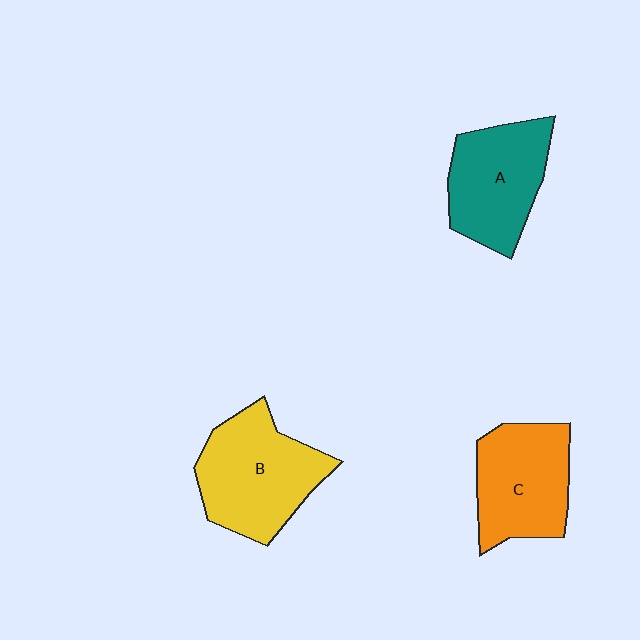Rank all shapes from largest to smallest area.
From largest to smallest: B (yellow), C (orange), A (teal).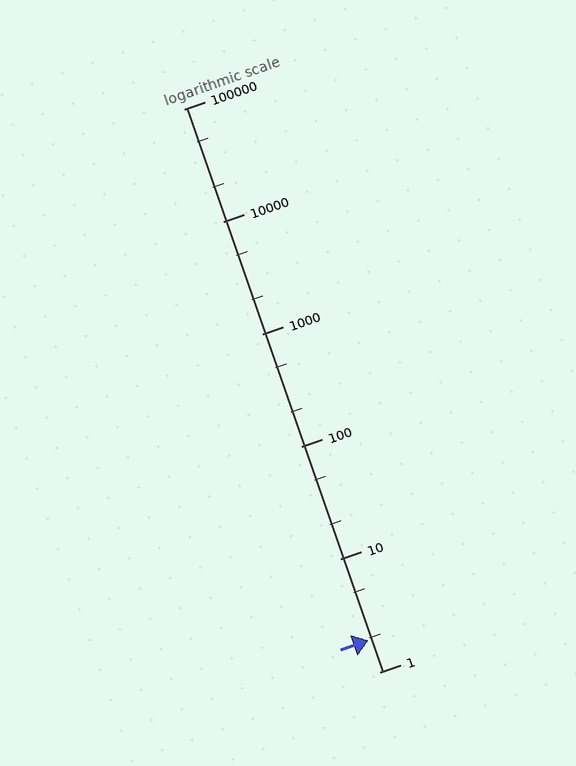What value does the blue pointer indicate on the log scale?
The pointer indicates approximately 1.9.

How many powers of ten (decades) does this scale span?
The scale spans 5 decades, from 1 to 100000.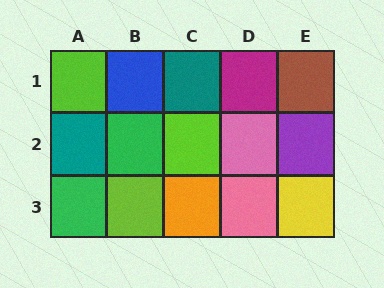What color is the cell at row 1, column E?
Brown.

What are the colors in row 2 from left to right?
Teal, green, lime, pink, purple.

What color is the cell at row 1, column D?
Magenta.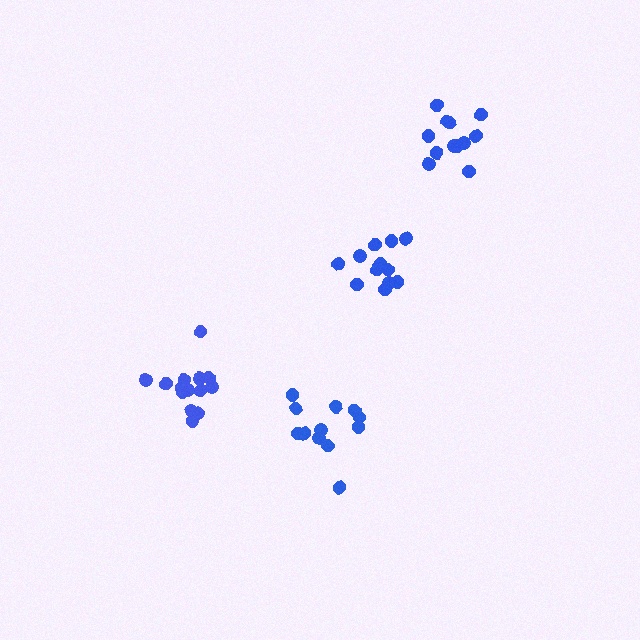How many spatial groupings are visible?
There are 4 spatial groupings.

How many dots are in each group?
Group 1: 14 dots, Group 2: 12 dots, Group 3: 12 dots, Group 4: 12 dots (50 total).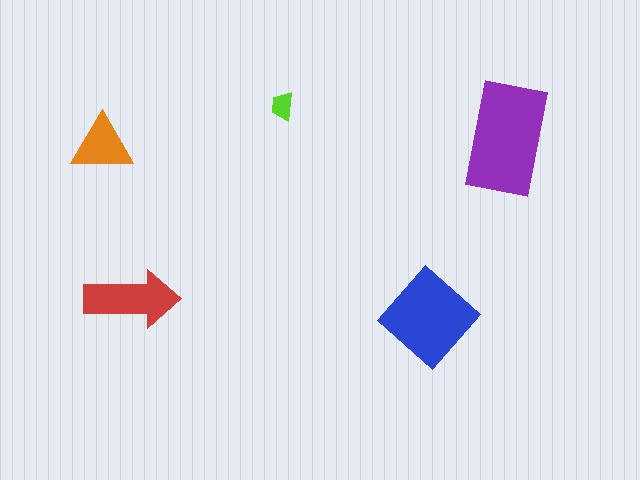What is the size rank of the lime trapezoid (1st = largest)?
5th.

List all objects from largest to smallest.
The purple rectangle, the blue diamond, the red arrow, the orange triangle, the lime trapezoid.